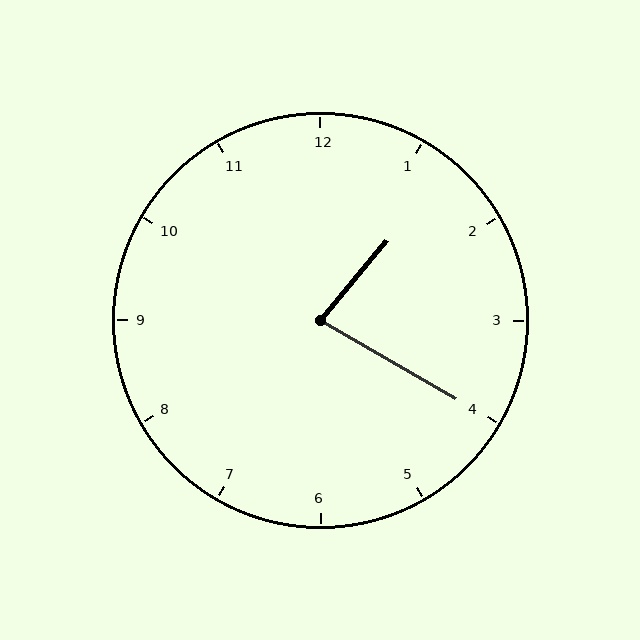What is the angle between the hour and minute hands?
Approximately 80 degrees.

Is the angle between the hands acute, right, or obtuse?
It is acute.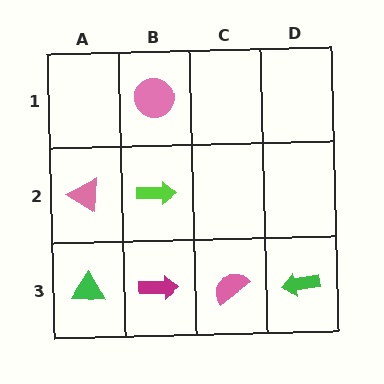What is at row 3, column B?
A magenta arrow.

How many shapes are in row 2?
2 shapes.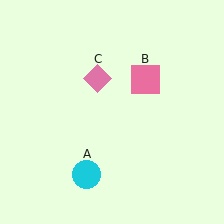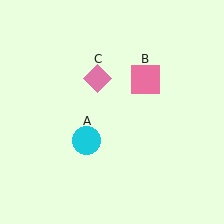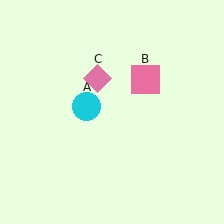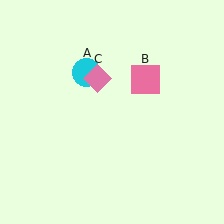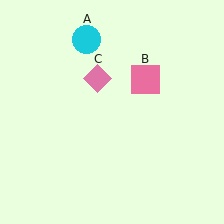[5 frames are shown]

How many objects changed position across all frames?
1 object changed position: cyan circle (object A).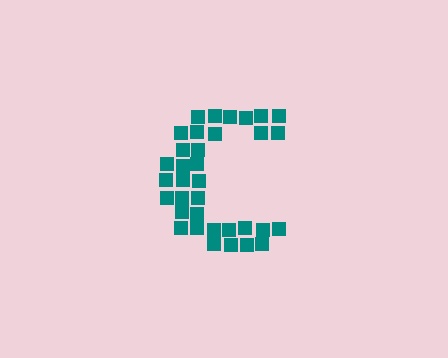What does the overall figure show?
The overall figure shows the letter C.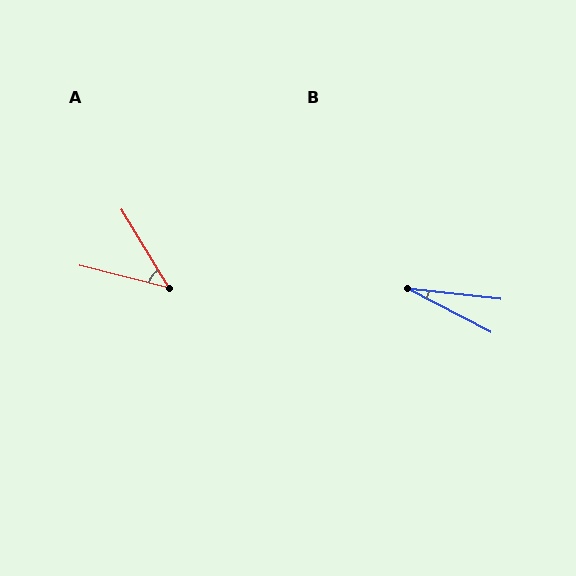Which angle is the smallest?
B, at approximately 21 degrees.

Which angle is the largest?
A, at approximately 44 degrees.